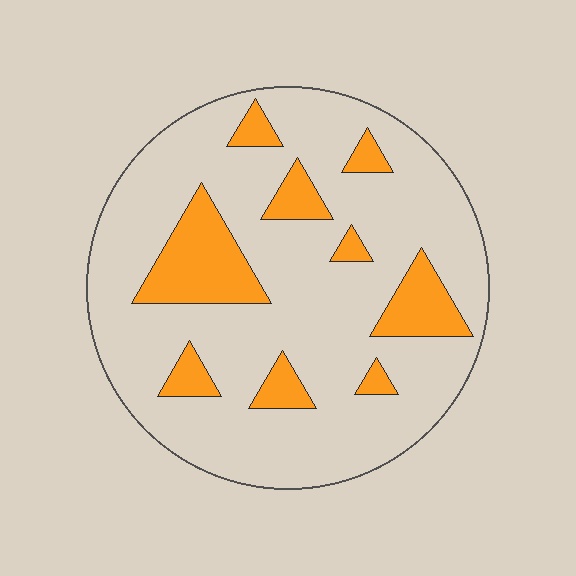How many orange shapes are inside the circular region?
9.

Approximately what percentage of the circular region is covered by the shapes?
Approximately 20%.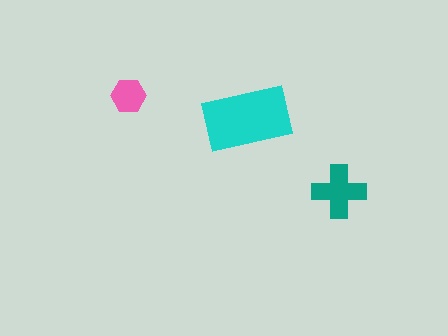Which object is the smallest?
The pink hexagon.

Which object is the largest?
The cyan rectangle.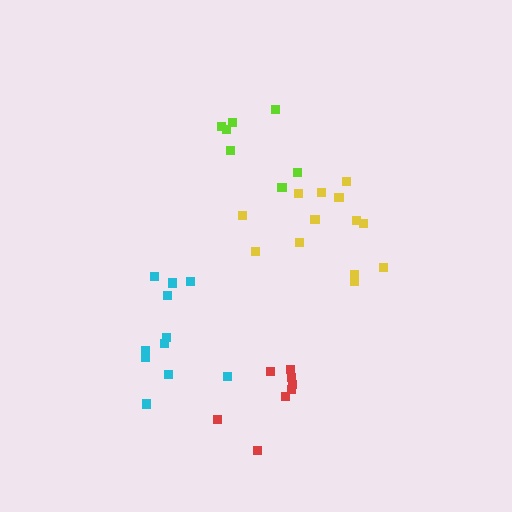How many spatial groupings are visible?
There are 4 spatial groupings.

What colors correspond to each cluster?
The clusters are colored: yellow, cyan, lime, red.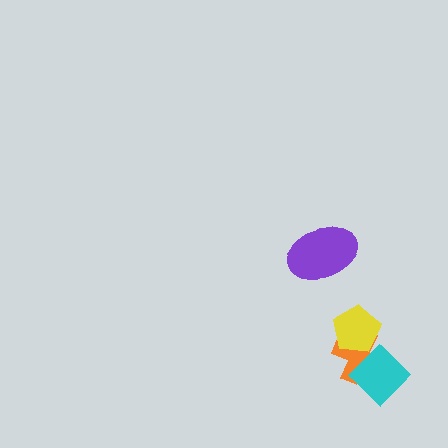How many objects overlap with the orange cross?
2 objects overlap with the orange cross.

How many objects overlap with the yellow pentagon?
1 object overlaps with the yellow pentagon.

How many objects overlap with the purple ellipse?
0 objects overlap with the purple ellipse.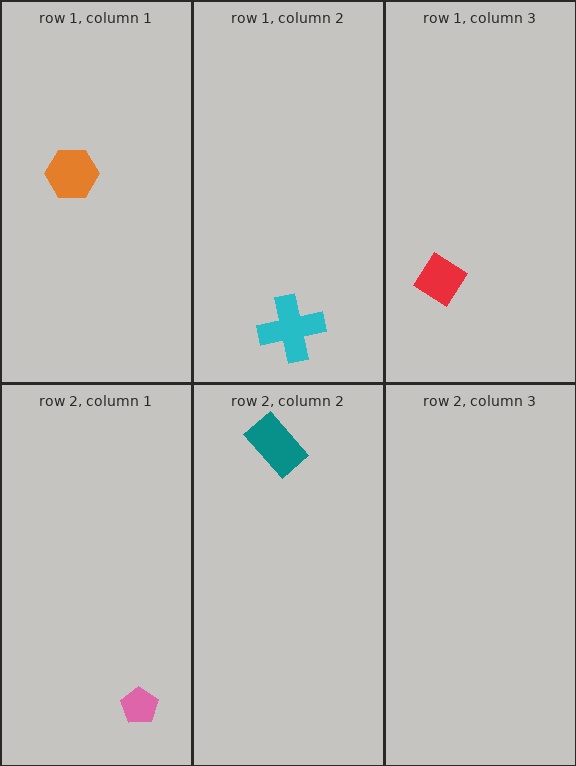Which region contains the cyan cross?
The row 1, column 2 region.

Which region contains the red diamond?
The row 1, column 3 region.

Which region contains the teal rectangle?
The row 2, column 2 region.